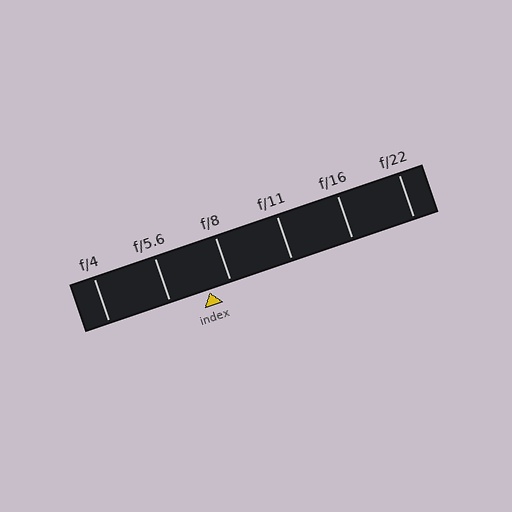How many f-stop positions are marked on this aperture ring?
There are 6 f-stop positions marked.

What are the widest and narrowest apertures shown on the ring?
The widest aperture shown is f/4 and the narrowest is f/22.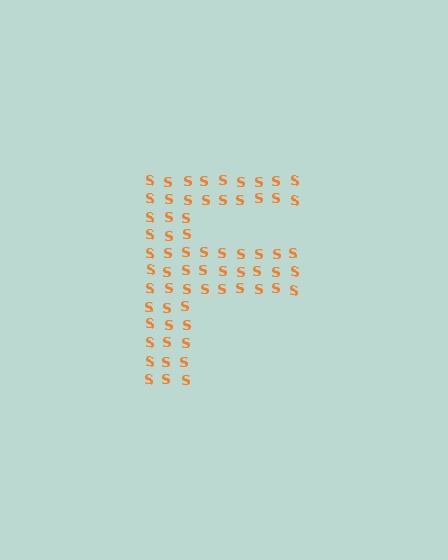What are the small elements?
The small elements are letter S's.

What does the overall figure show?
The overall figure shows the letter F.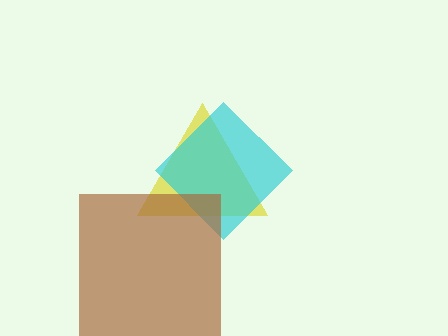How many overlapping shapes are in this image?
There are 3 overlapping shapes in the image.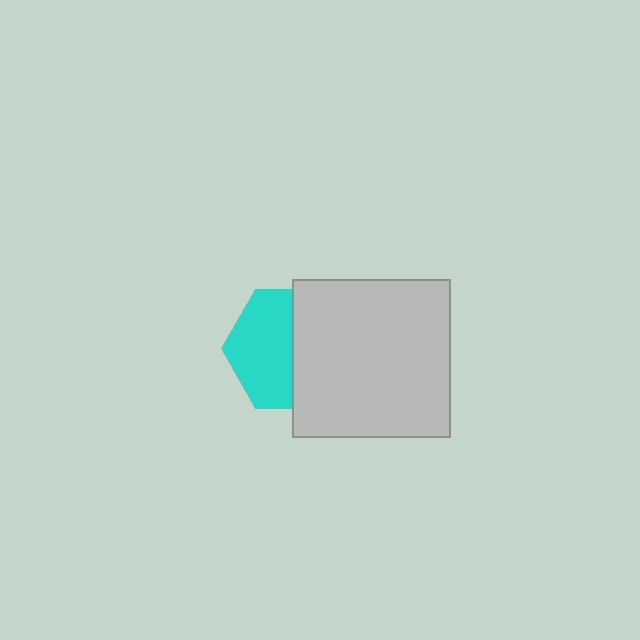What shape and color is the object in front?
The object in front is a light gray square.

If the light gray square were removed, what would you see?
You would see the complete cyan hexagon.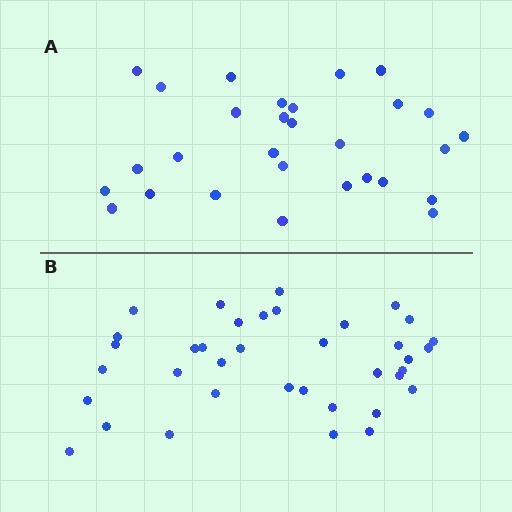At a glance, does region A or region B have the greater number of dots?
Region B (the bottom region) has more dots.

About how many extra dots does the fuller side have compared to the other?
Region B has roughly 8 or so more dots than region A.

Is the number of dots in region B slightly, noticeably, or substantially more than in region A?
Region B has noticeably more, but not dramatically so. The ratio is roughly 1.3 to 1.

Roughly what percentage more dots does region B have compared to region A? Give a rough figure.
About 30% more.